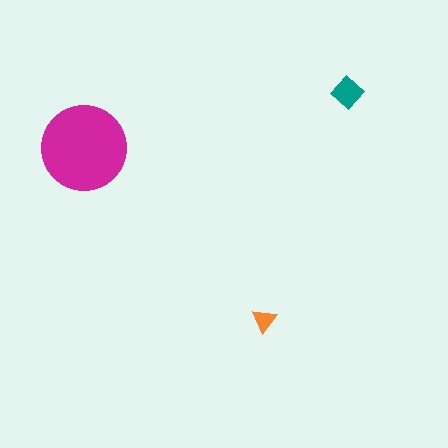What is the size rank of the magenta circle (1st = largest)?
1st.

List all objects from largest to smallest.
The magenta circle, the teal diamond, the orange triangle.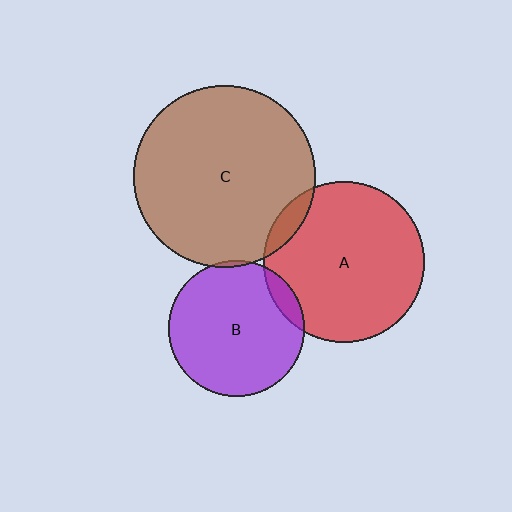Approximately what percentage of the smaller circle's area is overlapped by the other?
Approximately 5%.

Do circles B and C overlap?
Yes.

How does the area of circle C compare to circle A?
Approximately 1.3 times.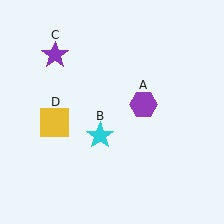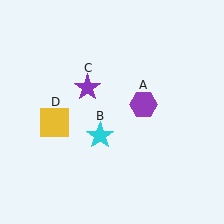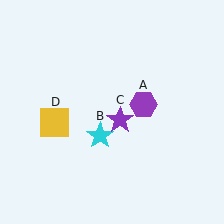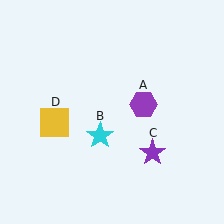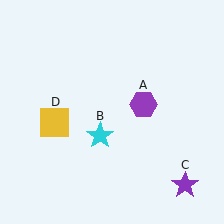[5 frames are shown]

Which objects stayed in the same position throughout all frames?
Purple hexagon (object A) and cyan star (object B) and yellow square (object D) remained stationary.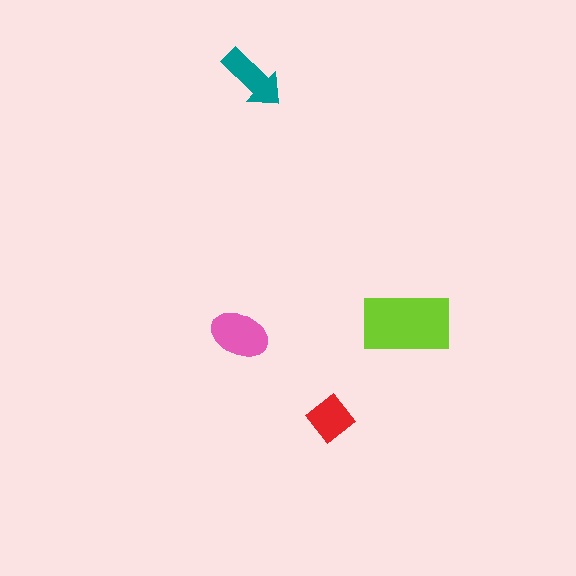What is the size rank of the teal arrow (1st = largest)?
3rd.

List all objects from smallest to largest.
The red diamond, the teal arrow, the pink ellipse, the lime rectangle.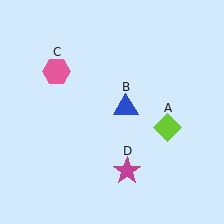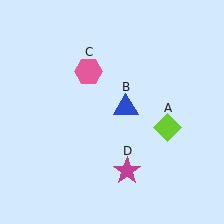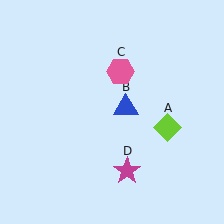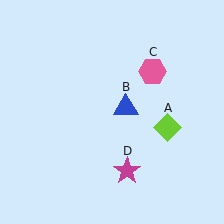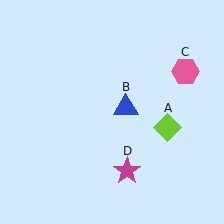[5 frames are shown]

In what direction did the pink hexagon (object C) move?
The pink hexagon (object C) moved right.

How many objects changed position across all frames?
1 object changed position: pink hexagon (object C).